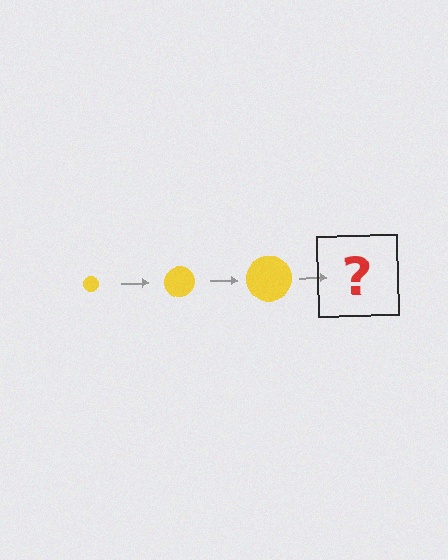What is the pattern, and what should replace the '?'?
The pattern is that the circle gets progressively larger each step. The '?' should be a yellow circle, larger than the previous one.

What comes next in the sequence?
The next element should be a yellow circle, larger than the previous one.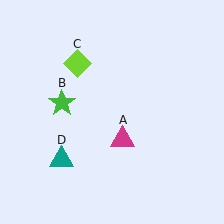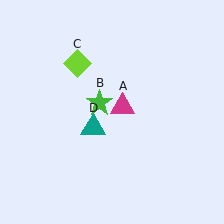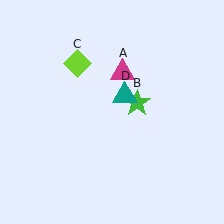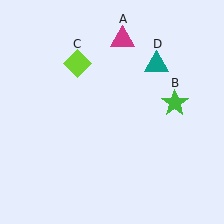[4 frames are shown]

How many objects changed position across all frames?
3 objects changed position: magenta triangle (object A), green star (object B), teal triangle (object D).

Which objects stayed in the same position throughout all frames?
Lime diamond (object C) remained stationary.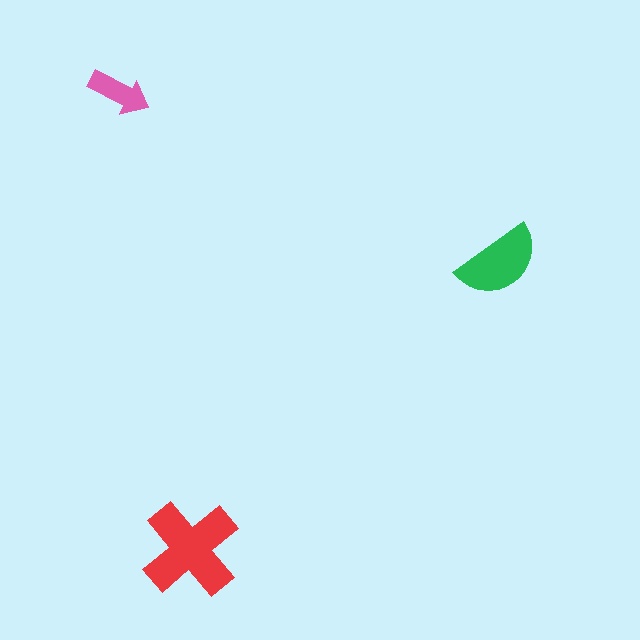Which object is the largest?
The red cross.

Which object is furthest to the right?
The green semicircle is rightmost.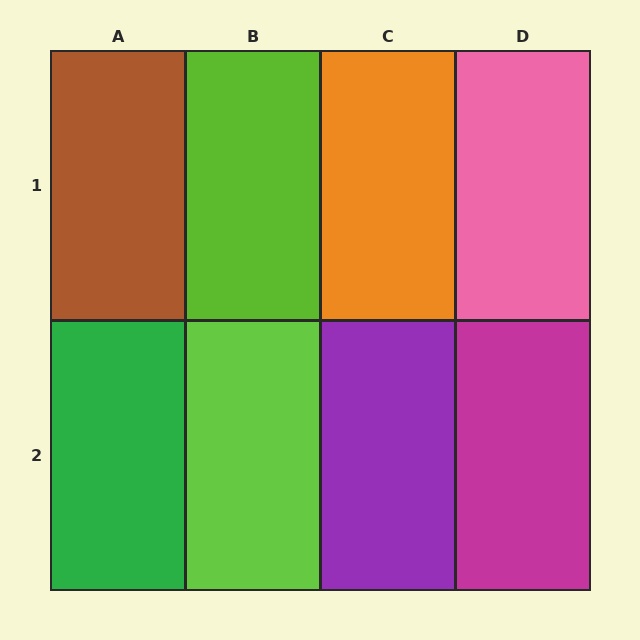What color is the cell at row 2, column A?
Green.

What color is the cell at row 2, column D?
Magenta.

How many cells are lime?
2 cells are lime.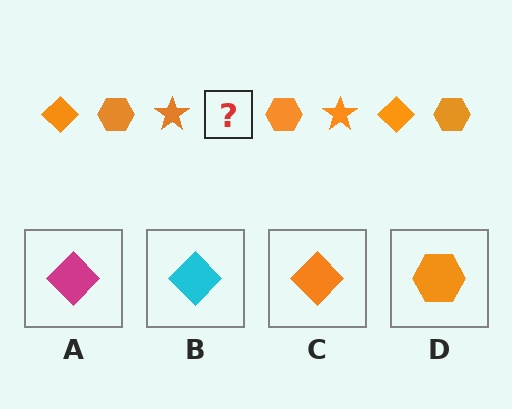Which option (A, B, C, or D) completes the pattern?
C.